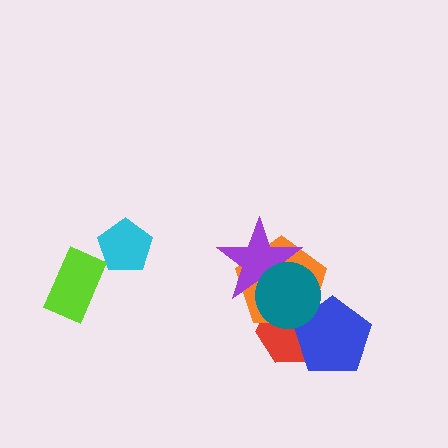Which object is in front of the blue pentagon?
The teal circle is in front of the blue pentagon.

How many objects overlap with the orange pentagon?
4 objects overlap with the orange pentagon.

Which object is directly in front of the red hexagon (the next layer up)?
The orange pentagon is directly in front of the red hexagon.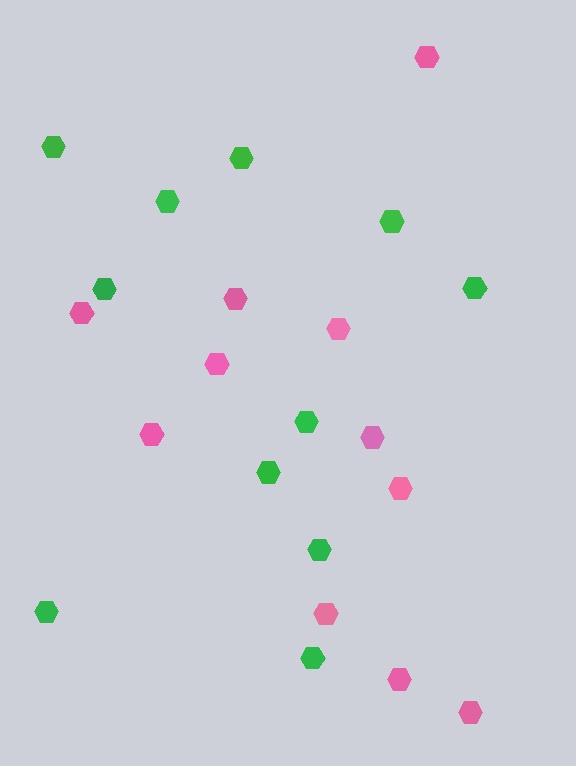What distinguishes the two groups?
There are 2 groups: one group of green hexagons (11) and one group of pink hexagons (11).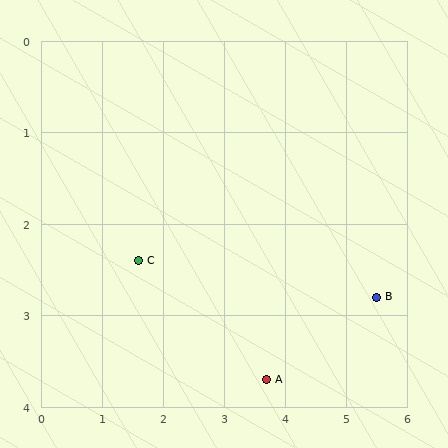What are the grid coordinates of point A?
Point A is at approximately (3.7, 3.7).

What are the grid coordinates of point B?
Point B is at approximately (5.5, 2.8).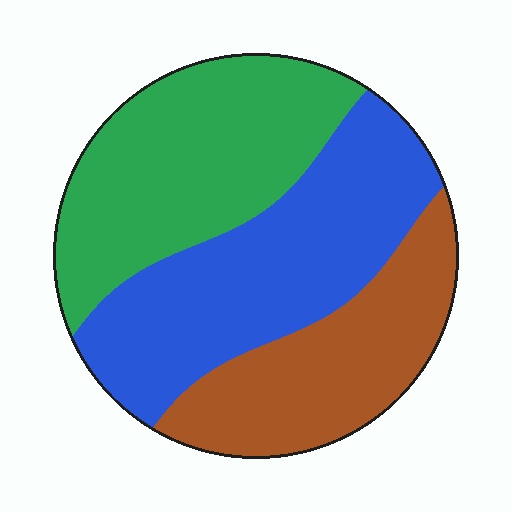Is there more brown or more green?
Green.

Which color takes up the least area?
Brown, at roughly 25%.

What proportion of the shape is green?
Green takes up between a quarter and a half of the shape.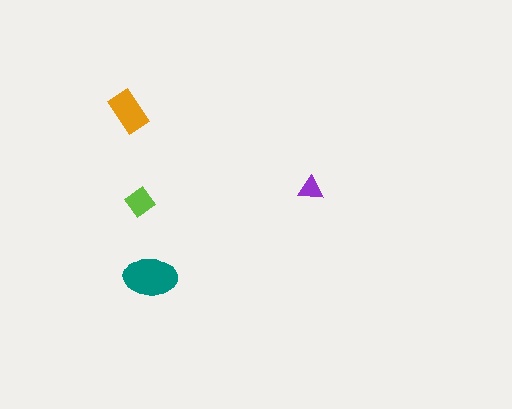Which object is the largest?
The teal ellipse.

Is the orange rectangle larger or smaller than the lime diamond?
Larger.